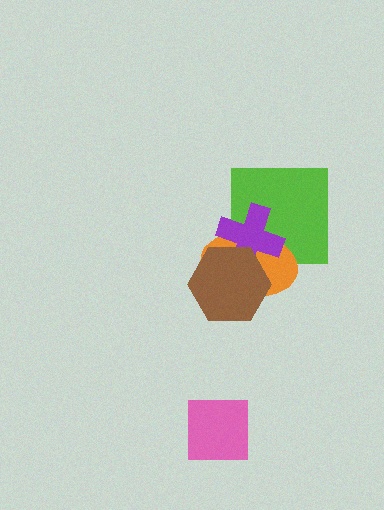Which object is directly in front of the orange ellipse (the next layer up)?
The purple cross is directly in front of the orange ellipse.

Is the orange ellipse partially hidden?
Yes, it is partially covered by another shape.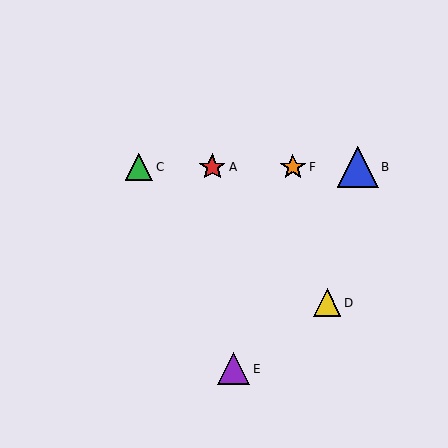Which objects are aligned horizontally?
Objects A, B, C, F are aligned horizontally.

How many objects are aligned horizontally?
4 objects (A, B, C, F) are aligned horizontally.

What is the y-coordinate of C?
Object C is at y≈167.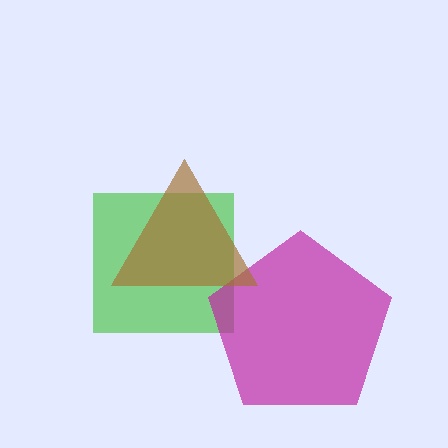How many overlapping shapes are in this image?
There are 3 overlapping shapes in the image.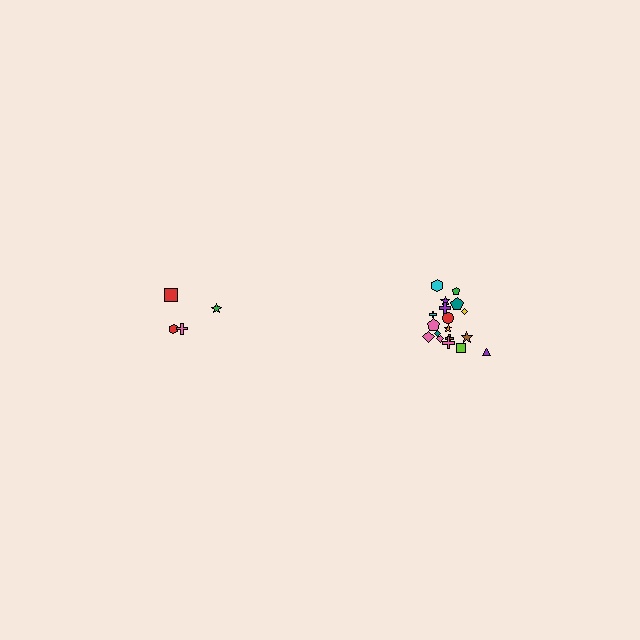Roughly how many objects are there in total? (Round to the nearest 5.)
Roughly 20 objects in total.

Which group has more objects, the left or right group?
The right group.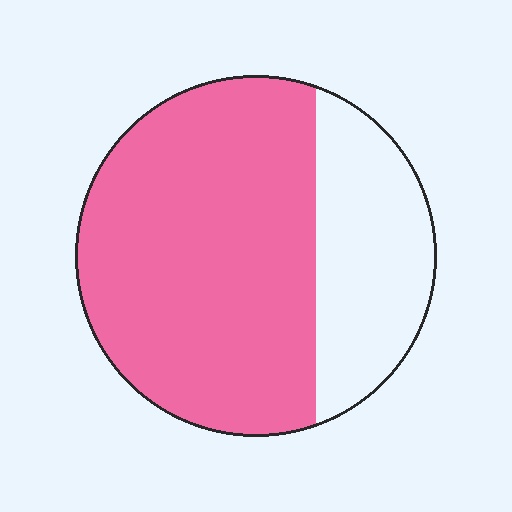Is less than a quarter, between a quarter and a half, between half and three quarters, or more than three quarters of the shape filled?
Between half and three quarters.